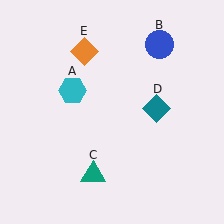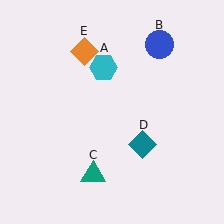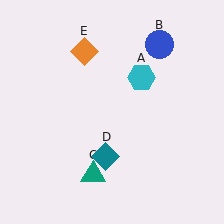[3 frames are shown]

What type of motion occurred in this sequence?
The cyan hexagon (object A), teal diamond (object D) rotated clockwise around the center of the scene.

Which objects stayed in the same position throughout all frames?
Blue circle (object B) and teal triangle (object C) and orange diamond (object E) remained stationary.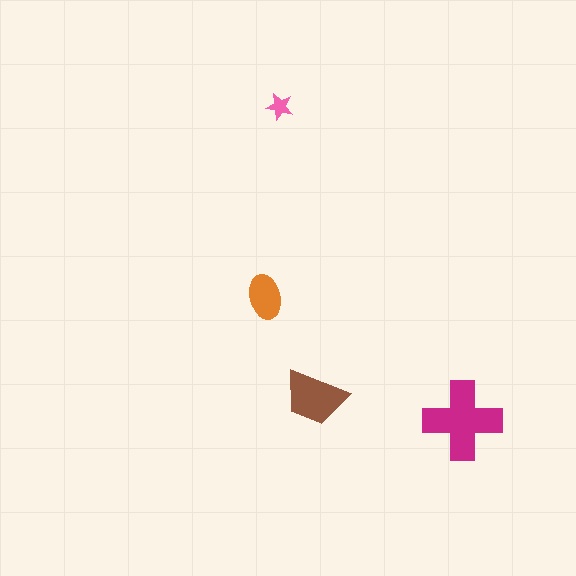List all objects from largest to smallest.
The magenta cross, the brown trapezoid, the orange ellipse, the pink star.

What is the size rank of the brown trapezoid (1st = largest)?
2nd.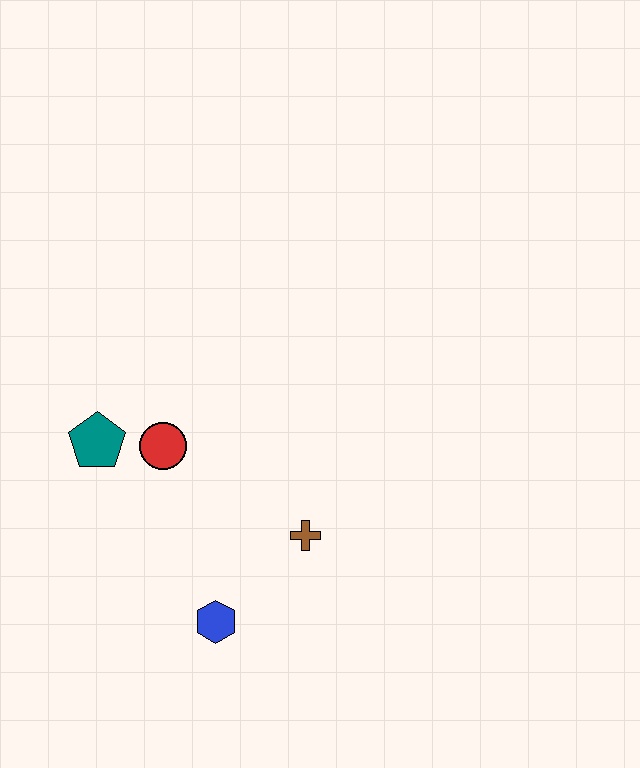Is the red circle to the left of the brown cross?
Yes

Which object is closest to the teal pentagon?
The red circle is closest to the teal pentagon.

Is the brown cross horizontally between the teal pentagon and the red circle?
No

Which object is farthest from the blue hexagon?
The teal pentagon is farthest from the blue hexagon.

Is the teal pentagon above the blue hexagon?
Yes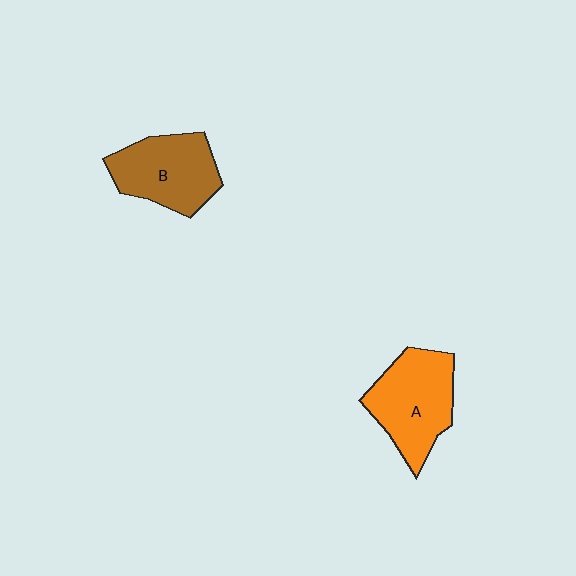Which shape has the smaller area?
Shape B (brown).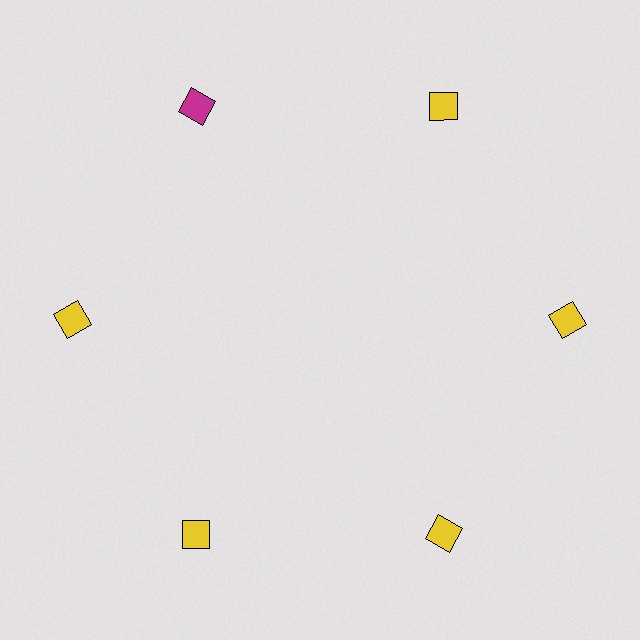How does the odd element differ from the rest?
It has a different color: magenta instead of yellow.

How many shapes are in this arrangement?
There are 6 shapes arranged in a ring pattern.